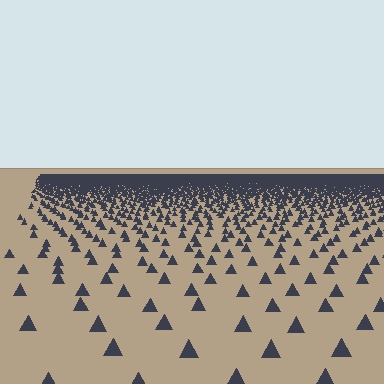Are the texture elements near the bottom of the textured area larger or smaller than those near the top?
Larger. Near the bottom, elements are closer to the viewer and appear at a bigger on-screen size.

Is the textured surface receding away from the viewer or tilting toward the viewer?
The surface is receding away from the viewer. Texture elements get smaller and denser toward the top.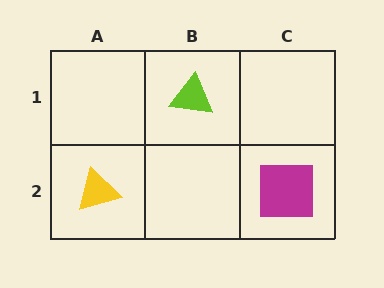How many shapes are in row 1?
1 shape.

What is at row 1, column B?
A lime triangle.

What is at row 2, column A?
A yellow triangle.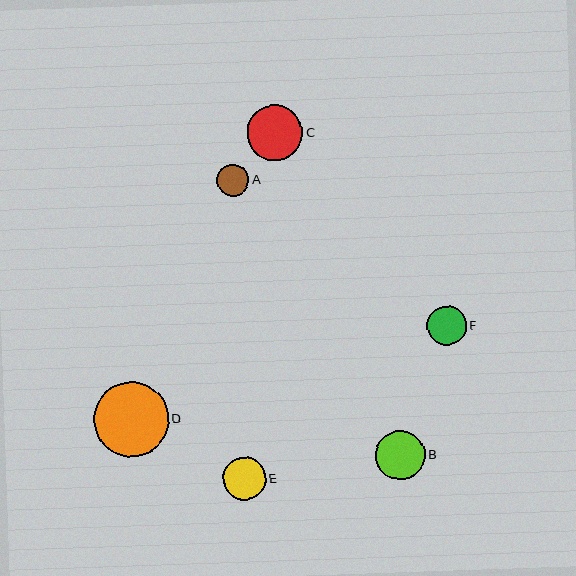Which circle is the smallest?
Circle A is the smallest with a size of approximately 32 pixels.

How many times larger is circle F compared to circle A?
Circle F is approximately 1.2 times the size of circle A.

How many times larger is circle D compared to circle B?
Circle D is approximately 1.5 times the size of circle B.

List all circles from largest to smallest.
From largest to smallest: D, C, B, E, F, A.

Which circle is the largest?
Circle D is the largest with a size of approximately 75 pixels.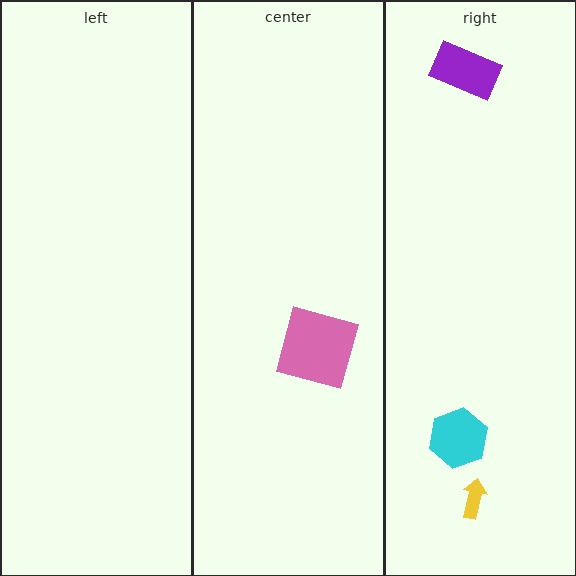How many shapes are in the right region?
3.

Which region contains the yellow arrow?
The right region.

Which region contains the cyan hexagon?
The right region.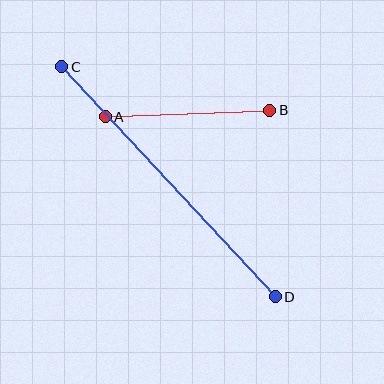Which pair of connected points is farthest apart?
Points C and D are farthest apart.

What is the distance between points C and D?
The distance is approximately 314 pixels.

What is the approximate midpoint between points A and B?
The midpoint is at approximately (188, 113) pixels.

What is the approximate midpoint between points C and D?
The midpoint is at approximately (169, 182) pixels.